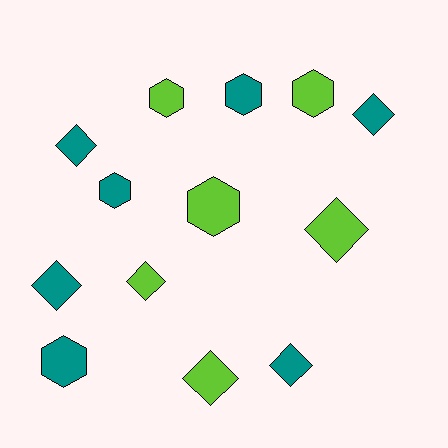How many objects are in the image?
There are 13 objects.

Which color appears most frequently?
Teal, with 7 objects.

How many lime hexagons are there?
There are 3 lime hexagons.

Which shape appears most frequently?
Diamond, with 7 objects.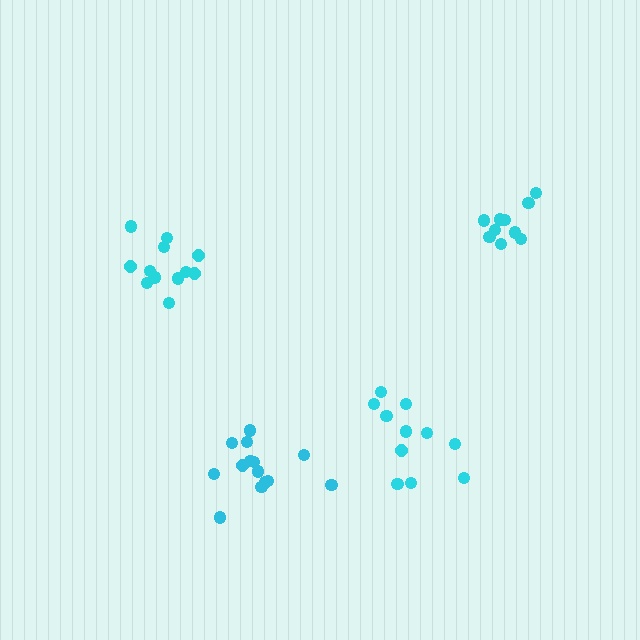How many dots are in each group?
Group 1: 11 dots, Group 2: 12 dots, Group 3: 11 dots, Group 4: 14 dots (48 total).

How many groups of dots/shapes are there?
There are 4 groups.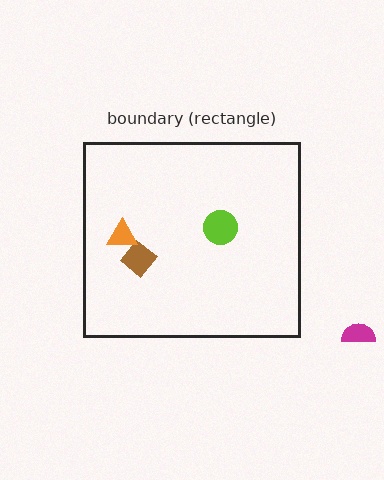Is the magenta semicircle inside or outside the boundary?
Outside.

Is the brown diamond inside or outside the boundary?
Inside.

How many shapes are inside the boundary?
3 inside, 1 outside.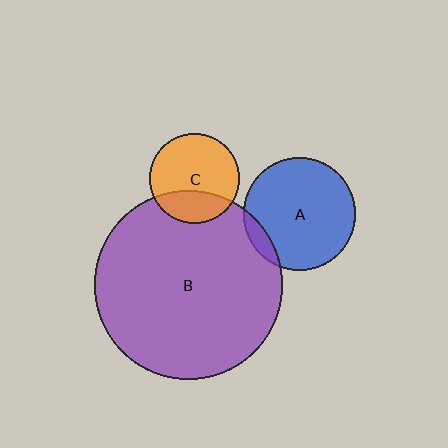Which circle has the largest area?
Circle B (purple).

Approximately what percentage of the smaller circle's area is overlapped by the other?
Approximately 30%.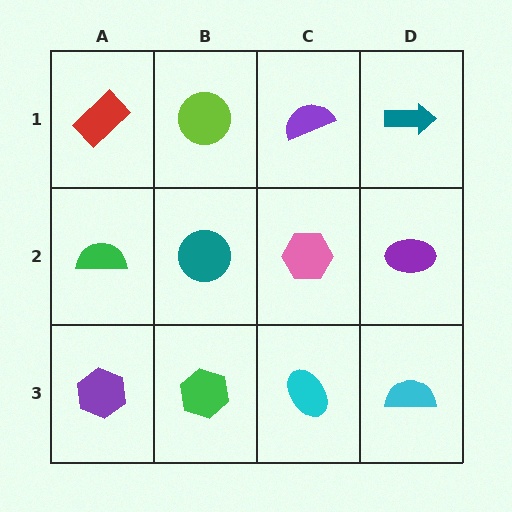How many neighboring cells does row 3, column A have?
2.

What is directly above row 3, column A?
A green semicircle.